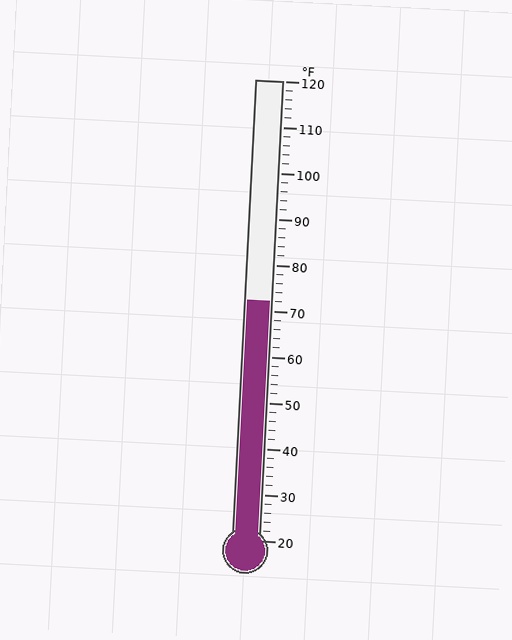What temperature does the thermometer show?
The thermometer shows approximately 72°F.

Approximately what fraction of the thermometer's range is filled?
The thermometer is filled to approximately 50% of its range.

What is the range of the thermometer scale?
The thermometer scale ranges from 20°F to 120°F.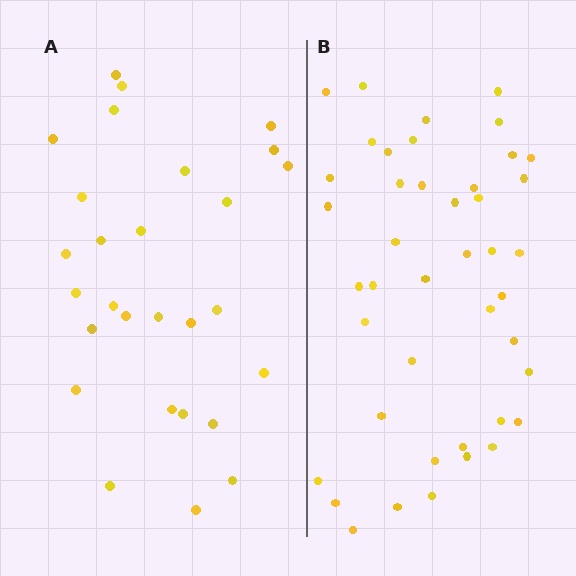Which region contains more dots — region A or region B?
Region B (the right region) has more dots.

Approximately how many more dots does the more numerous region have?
Region B has approximately 15 more dots than region A.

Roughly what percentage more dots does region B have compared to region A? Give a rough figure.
About 55% more.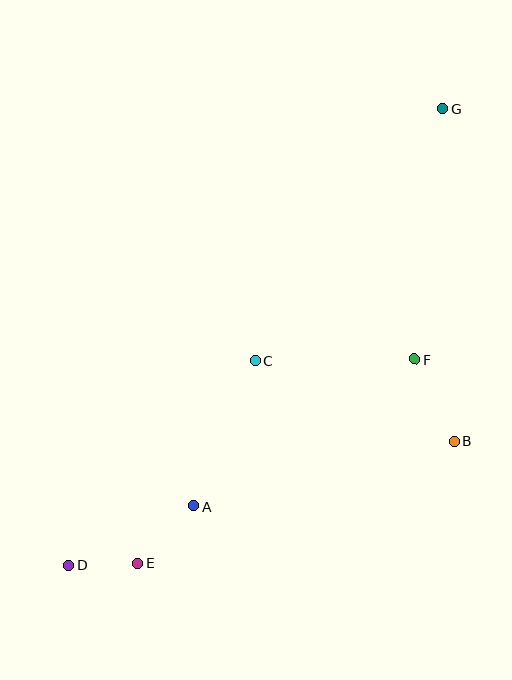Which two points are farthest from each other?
Points D and G are farthest from each other.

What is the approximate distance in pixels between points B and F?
The distance between B and F is approximately 91 pixels.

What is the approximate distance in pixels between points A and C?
The distance between A and C is approximately 158 pixels.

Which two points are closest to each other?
Points D and E are closest to each other.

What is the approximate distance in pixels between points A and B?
The distance between A and B is approximately 268 pixels.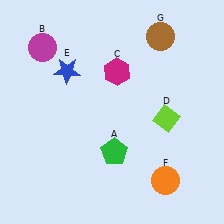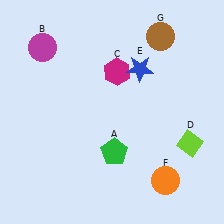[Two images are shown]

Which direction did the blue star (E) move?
The blue star (E) moved right.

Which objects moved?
The objects that moved are: the lime diamond (D), the blue star (E).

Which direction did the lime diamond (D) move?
The lime diamond (D) moved down.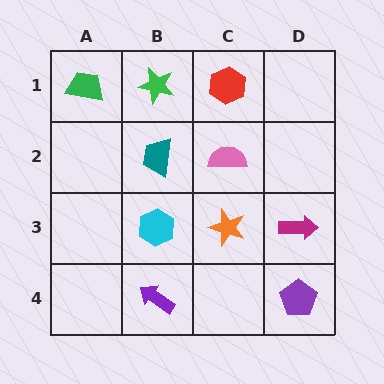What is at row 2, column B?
A teal trapezoid.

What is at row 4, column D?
A purple pentagon.